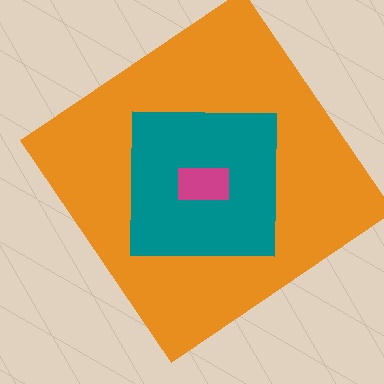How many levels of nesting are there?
3.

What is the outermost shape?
The orange diamond.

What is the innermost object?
The magenta rectangle.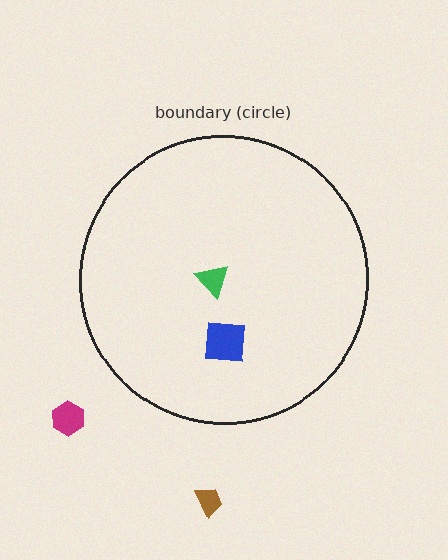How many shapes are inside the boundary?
2 inside, 2 outside.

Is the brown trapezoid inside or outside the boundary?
Outside.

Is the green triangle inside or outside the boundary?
Inside.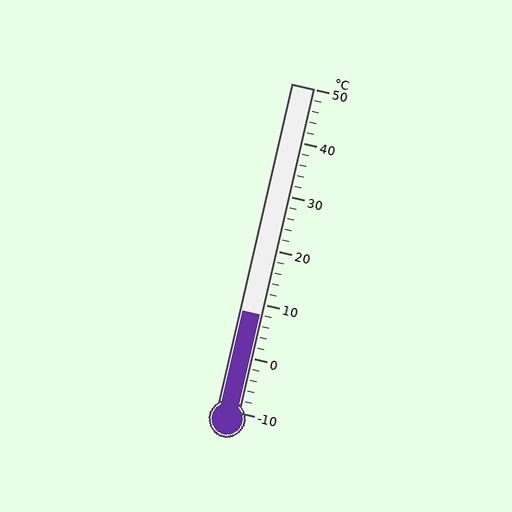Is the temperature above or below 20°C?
The temperature is below 20°C.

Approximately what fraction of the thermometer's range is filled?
The thermometer is filled to approximately 30% of its range.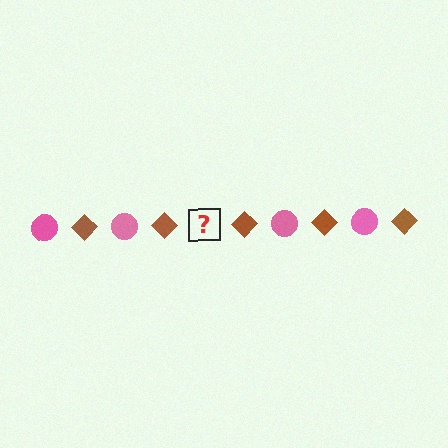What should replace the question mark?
The question mark should be replaced with a pink circle.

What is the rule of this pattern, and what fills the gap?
The rule is that the pattern alternates between pink circle and brown diamond. The gap should be filled with a pink circle.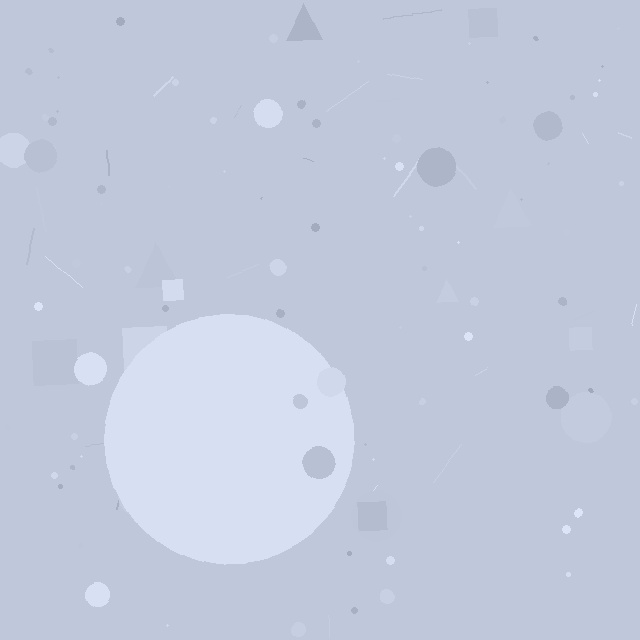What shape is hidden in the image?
A circle is hidden in the image.